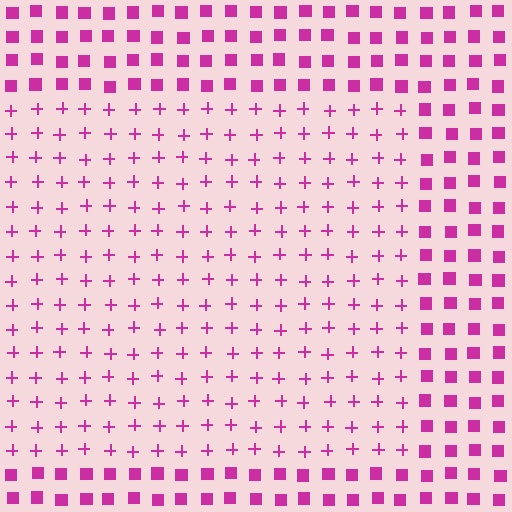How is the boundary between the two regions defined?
The boundary is defined by a change in element shape: plus signs inside vs. squares outside. All elements share the same color and spacing.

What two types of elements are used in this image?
The image uses plus signs inside the rectangle region and squares outside it.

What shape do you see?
I see a rectangle.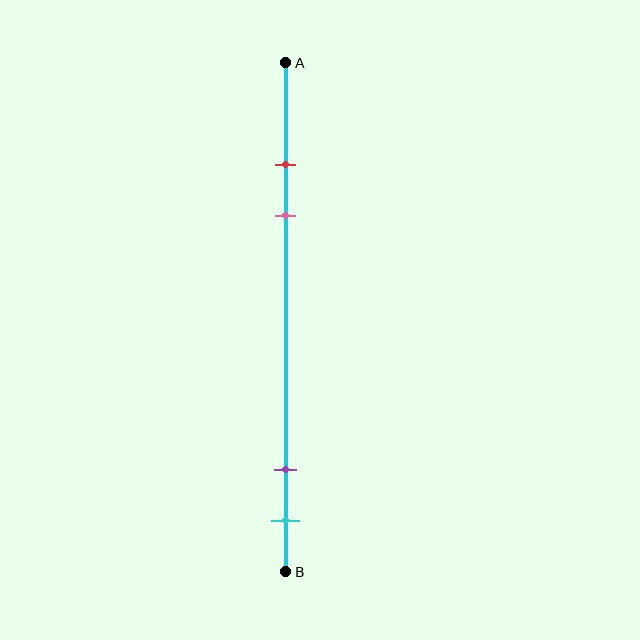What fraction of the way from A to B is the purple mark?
The purple mark is approximately 80% (0.8) of the way from A to B.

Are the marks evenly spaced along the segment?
No, the marks are not evenly spaced.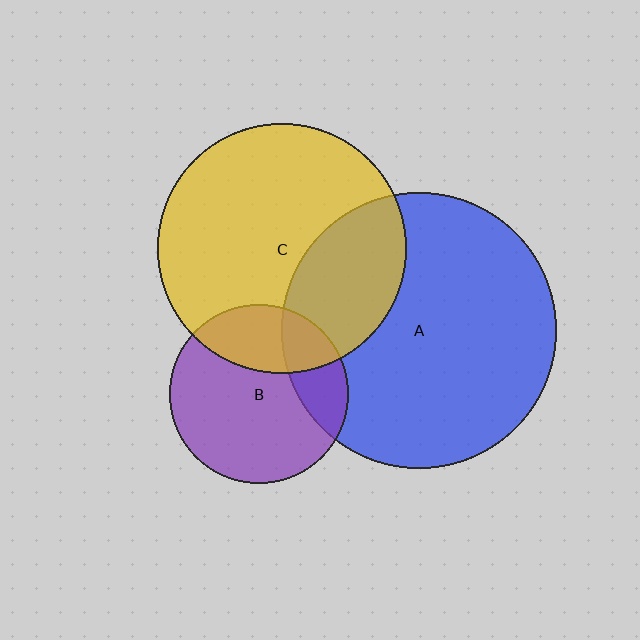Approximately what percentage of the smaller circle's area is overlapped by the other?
Approximately 20%.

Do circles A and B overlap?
Yes.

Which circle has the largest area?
Circle A (blue).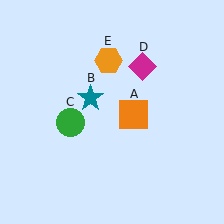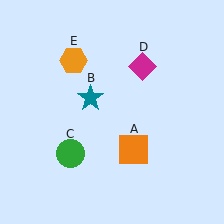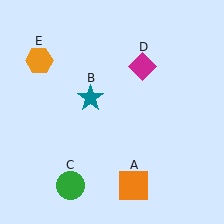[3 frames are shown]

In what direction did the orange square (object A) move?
The orange square (object A) moved down.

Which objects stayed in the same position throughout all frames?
Teal star (object B) and magenta diamond (object D) remained stationary.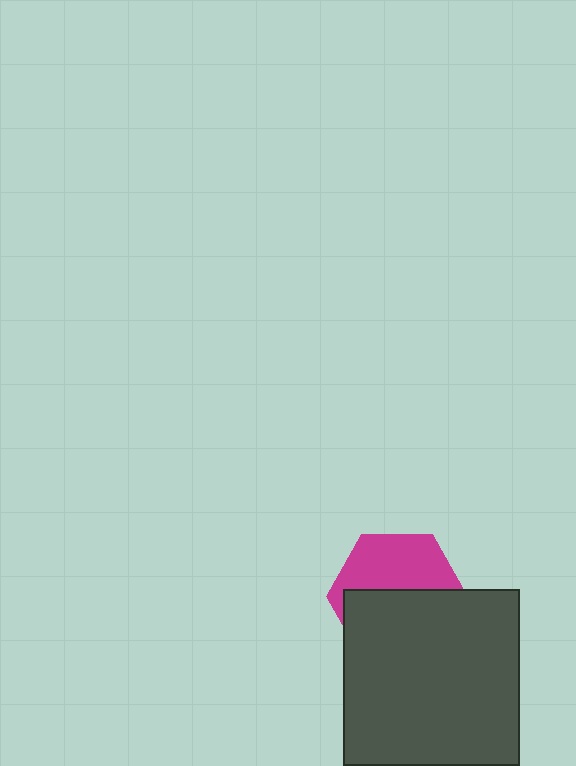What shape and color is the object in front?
The object in front is a dark gray square.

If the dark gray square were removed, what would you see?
You would see the complete magenta hexagon.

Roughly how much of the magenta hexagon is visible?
About half of it is visible (roughly 46%).